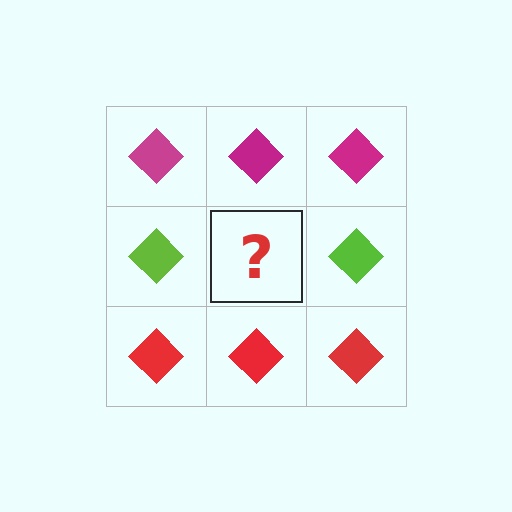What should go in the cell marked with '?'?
The missing cell should contain a lime diamond.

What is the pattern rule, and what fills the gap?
The rule is that each row has a consistent color. The gap should be filled with a lime diamond.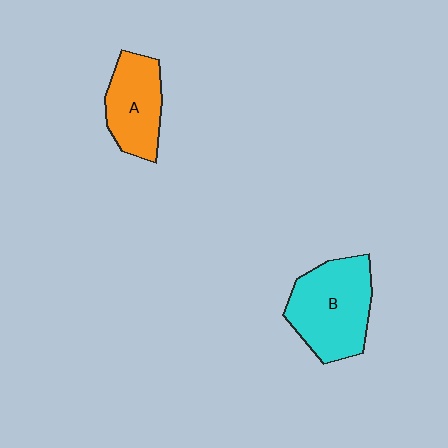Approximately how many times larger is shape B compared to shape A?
Approximately 1.4 times.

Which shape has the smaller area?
Shape A (orange).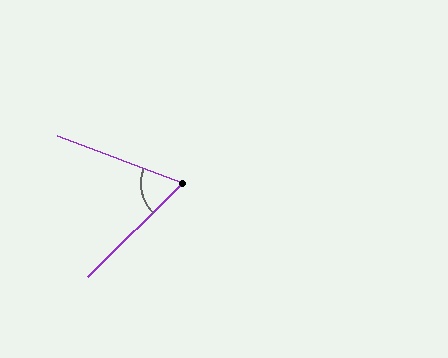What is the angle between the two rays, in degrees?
Approximately 66 degrees.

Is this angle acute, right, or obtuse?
It is acute.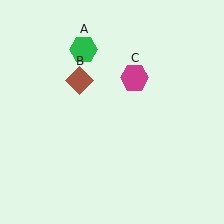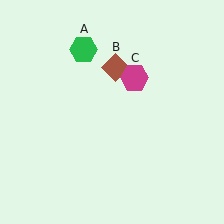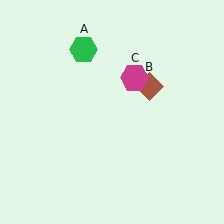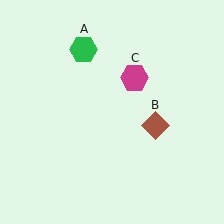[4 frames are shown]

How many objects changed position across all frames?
1 object changed position: brown diamond (object B).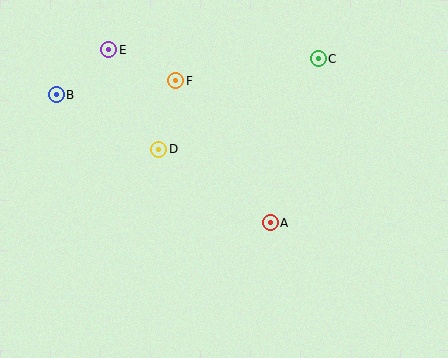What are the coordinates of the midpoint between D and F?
The midpoint between D and F is at (167, 115).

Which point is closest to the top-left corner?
Point B is closest to the top-left corner.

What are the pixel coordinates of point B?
Point B is at (56, 95).